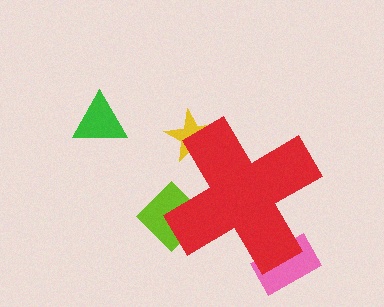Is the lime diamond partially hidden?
Yes, the lime diamond is partially hidden behind the red cross.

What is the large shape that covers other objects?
A red cross.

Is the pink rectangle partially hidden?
Yes, the pink rectangle is partially hidden behind the red cross.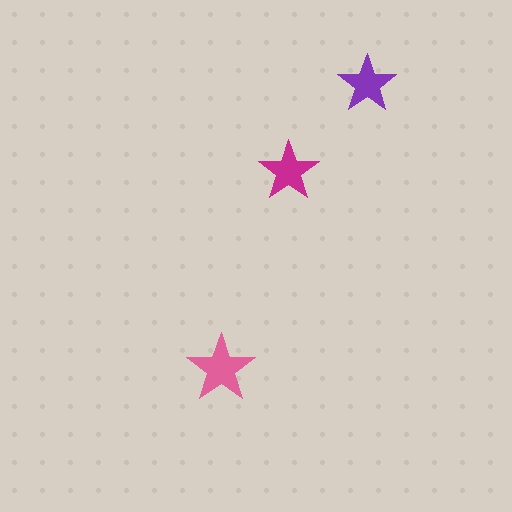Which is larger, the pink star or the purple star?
The pink one.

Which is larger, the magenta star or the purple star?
The magenta one.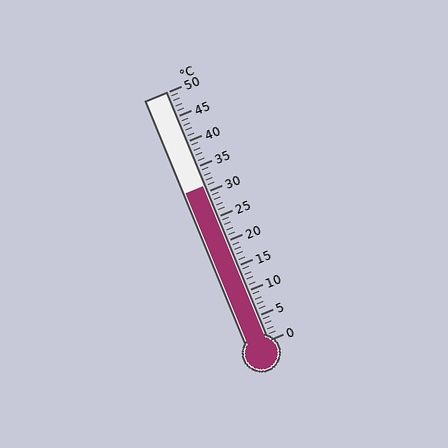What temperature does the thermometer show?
The thermometer shows approximately 31°C.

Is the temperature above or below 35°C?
The temperature is below 35°C.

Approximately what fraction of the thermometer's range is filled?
The thermometer is filled to approximately 60% of its range.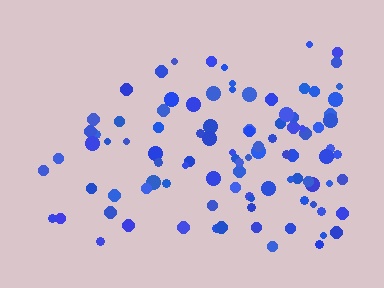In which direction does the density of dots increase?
From left to right, with the right side densest.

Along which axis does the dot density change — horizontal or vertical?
Horizontal.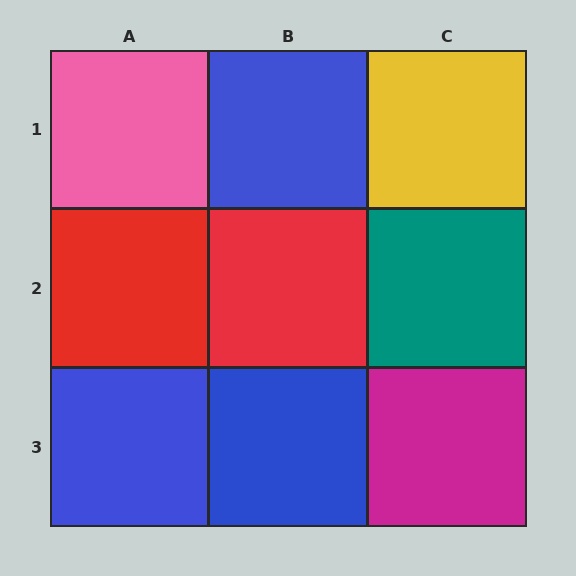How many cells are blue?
3 cells are blue.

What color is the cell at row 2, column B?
Red.